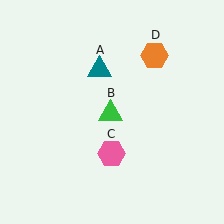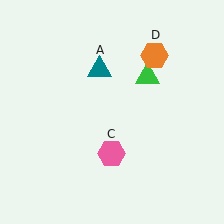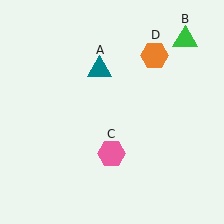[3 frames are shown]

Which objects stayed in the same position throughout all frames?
Teal triangle (object A) and pink hexagon (object C) and orange hexagon (object D) remained stationary.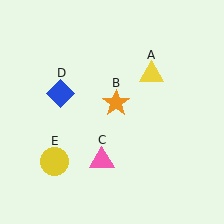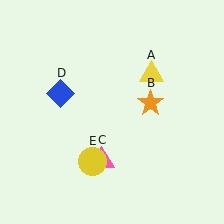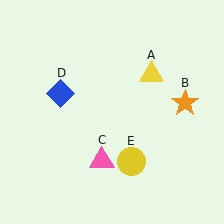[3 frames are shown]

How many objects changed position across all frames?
2 objects changed position: orange star (object B), yellow circle (object E).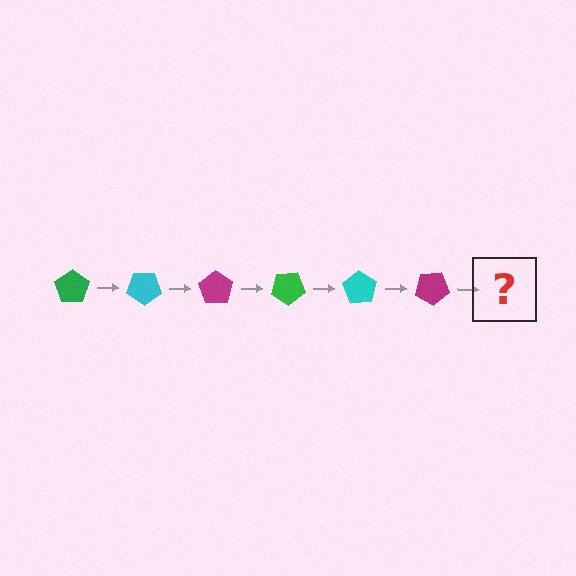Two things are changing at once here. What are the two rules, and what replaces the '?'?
The two rules are that it rotates 35 degrees each step and the color cycles through green, cyan, and magenta. The '?' should be a green pentagon, rotated 210 degrees from the start.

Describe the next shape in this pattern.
It should be a green pentagon, rotated 210 degrees from the start.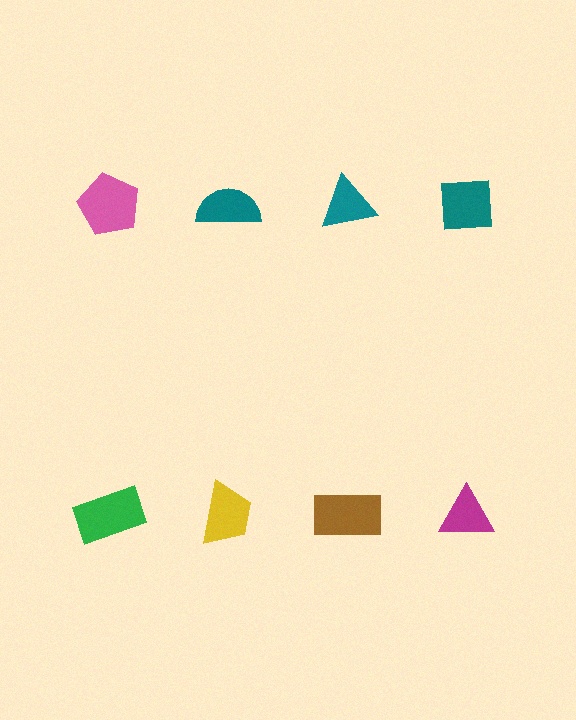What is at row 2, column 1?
A green rectangle.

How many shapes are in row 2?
4 shapes.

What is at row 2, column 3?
A brown rectangle.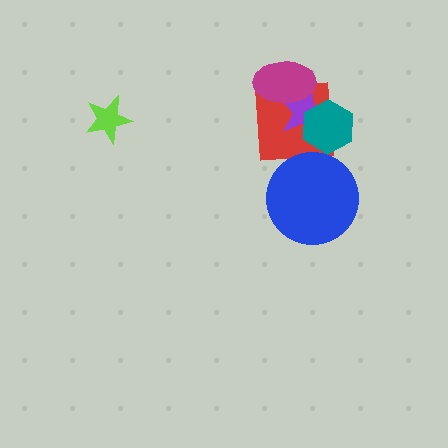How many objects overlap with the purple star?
3 objects overlap with the purple star.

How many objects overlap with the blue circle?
0 objects overlap with the blue circle.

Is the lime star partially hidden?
No, no other shape covers it.